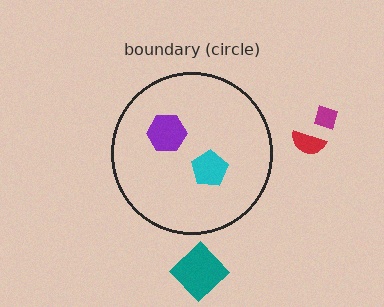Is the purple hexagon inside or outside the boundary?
Inside.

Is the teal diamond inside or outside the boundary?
Outside.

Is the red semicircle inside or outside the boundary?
Outside.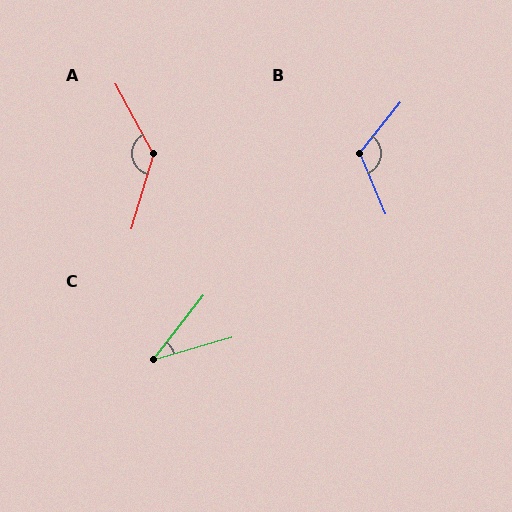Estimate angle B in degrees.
Approximately 118 degrees.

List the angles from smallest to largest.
C (36°), B (118°), A (135°).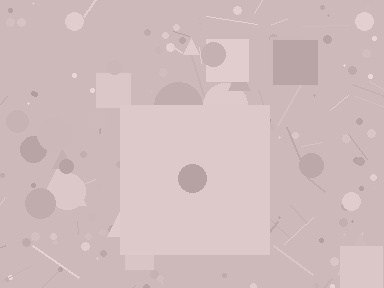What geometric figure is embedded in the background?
A square is embedded in the background.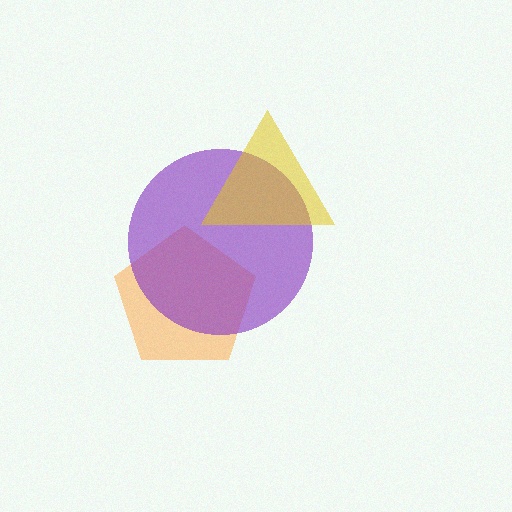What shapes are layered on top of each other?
The layered shapes are: an orange pentagon, a purple circle, a yellow triangle.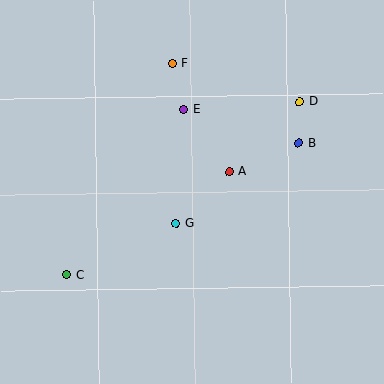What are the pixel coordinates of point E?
Point E is at (184, 109).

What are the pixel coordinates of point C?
Point C is at (67, 274).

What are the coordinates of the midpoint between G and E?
The midpoint between G and E is at (180, 166).